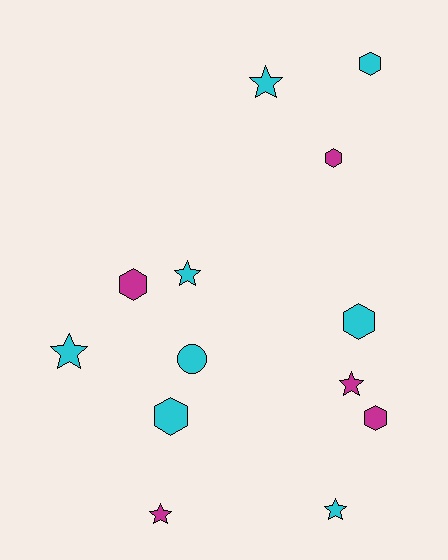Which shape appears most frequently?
Hexagon, with 6 objects.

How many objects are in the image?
There are 13 objects.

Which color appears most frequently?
Cyan, with 8 objects.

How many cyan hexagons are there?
There are 3 cyan hexagons.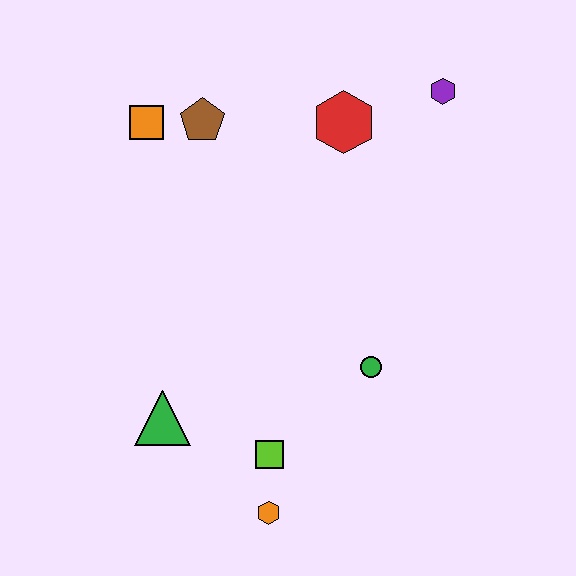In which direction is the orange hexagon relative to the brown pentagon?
The orange hexagon is below the brown pentagon.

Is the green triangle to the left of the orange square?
No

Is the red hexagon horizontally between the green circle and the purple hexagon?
No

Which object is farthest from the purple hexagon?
The orange hexagon is farthest from the purple hexagon.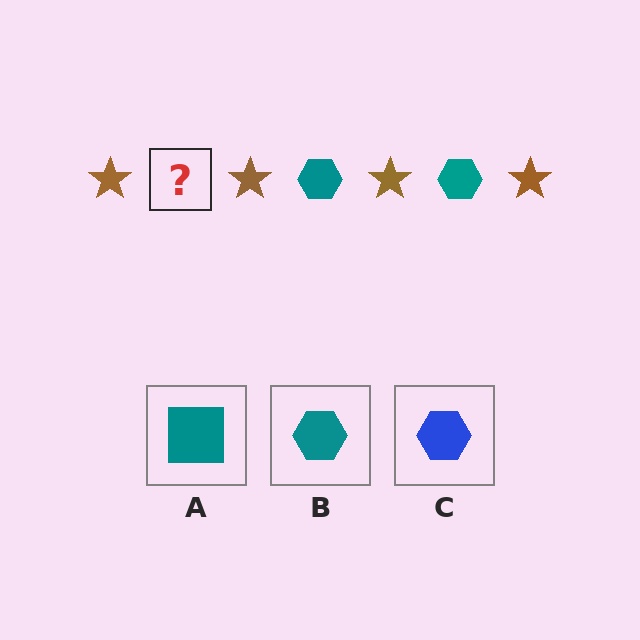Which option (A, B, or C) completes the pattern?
B.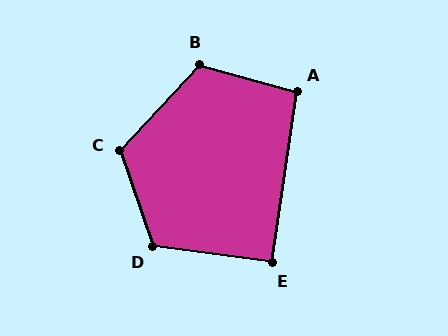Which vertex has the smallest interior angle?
E, at approximately 91 degrees.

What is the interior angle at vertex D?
Approximately 116 degrees (obtuse).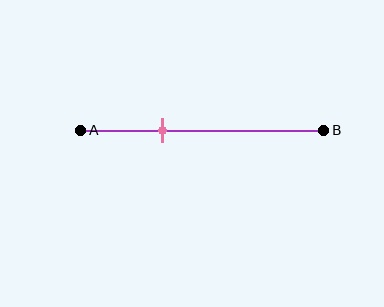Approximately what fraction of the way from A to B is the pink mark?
The pink mark is approximately 35% of the way from A to B.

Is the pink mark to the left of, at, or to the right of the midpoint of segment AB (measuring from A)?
The pink mark is to the left of the midpoint of segment AB.